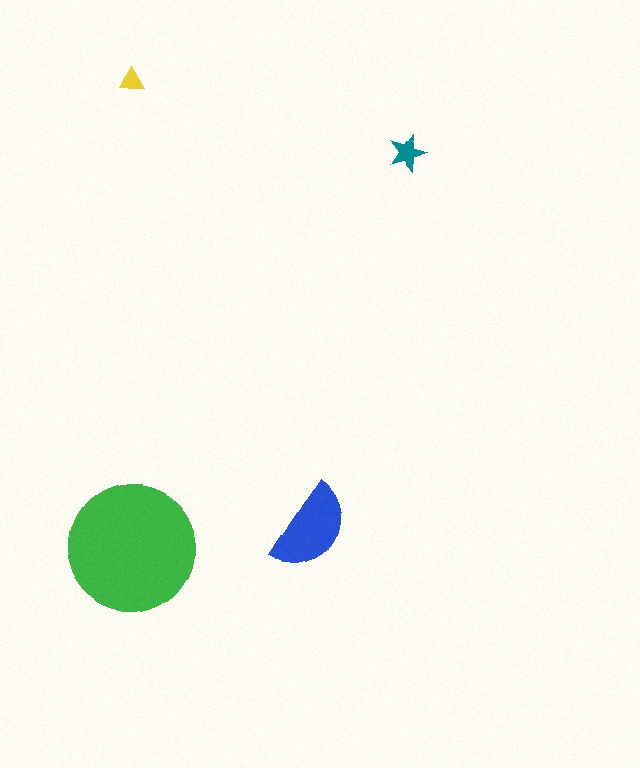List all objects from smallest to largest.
The yellow triangle, the teal star, the blue semicircle, the green circle.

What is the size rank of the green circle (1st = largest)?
1st.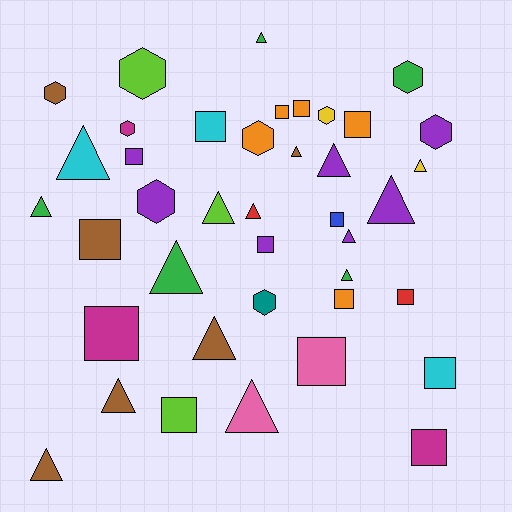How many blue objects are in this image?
There is 1 blue object.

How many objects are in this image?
There are 40 objects.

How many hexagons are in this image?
There are 9 hexagons.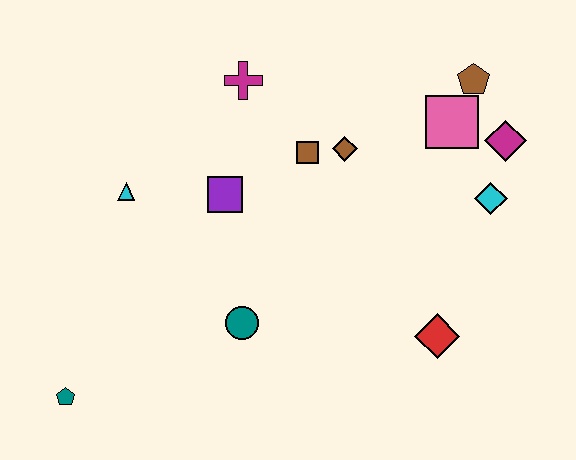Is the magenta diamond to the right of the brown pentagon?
Yes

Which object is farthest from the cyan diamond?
The teal pentagon is farthest from the cyan diamond.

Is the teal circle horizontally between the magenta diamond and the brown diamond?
No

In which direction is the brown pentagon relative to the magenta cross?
The brown pentagon is to the right of the magenta cross.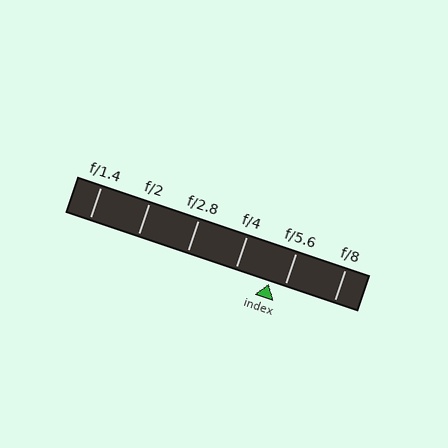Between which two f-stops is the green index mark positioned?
The index mark is between f/4 and f/5.6.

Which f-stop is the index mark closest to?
The index mark is closest to f/5.6.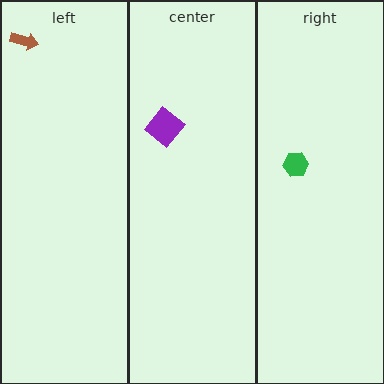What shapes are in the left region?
The brown arrow.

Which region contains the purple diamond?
The center region.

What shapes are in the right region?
The green hexagon.